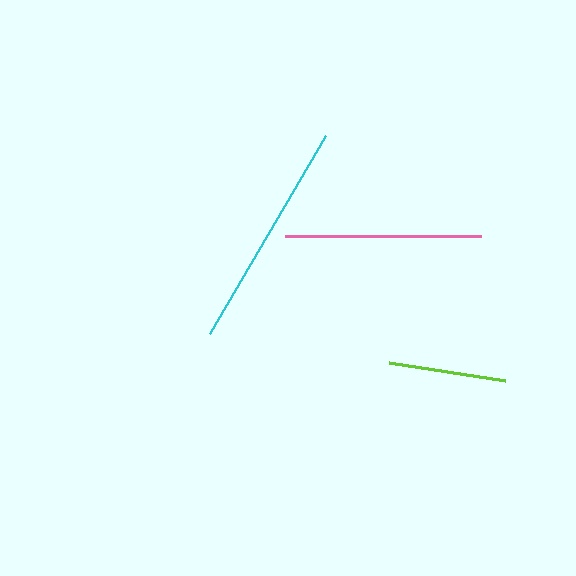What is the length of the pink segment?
The pink segment is approximately 195 pixels long.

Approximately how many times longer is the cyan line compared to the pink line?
The cyan line is approximately 1.2 times the length of the pink line.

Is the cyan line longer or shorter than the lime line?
The cyan line is longer than the lime line.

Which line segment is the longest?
The cyan line is the longest at approximately 229 pixels.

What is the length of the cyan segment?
The cyan segment is approximately 229 pixels long.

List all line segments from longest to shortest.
From longest to shortest: cyan, pink, lime.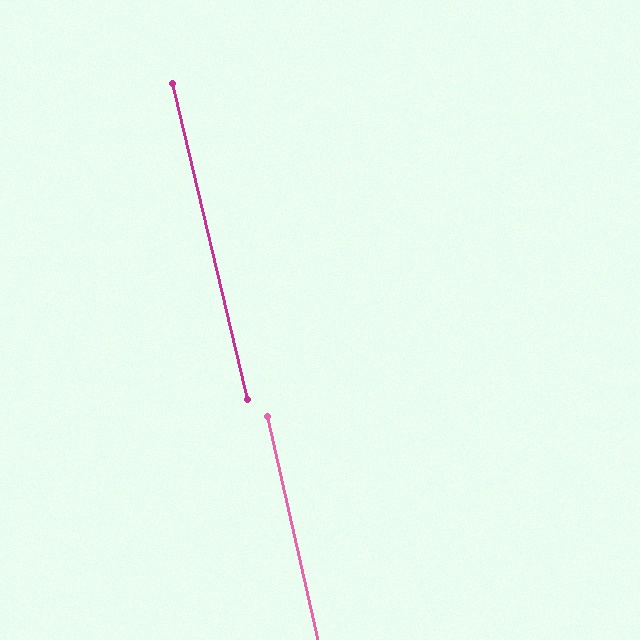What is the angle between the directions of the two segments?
Approximately 1 degree.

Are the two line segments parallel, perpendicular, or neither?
Parallel — their directions differ by only 0.5°.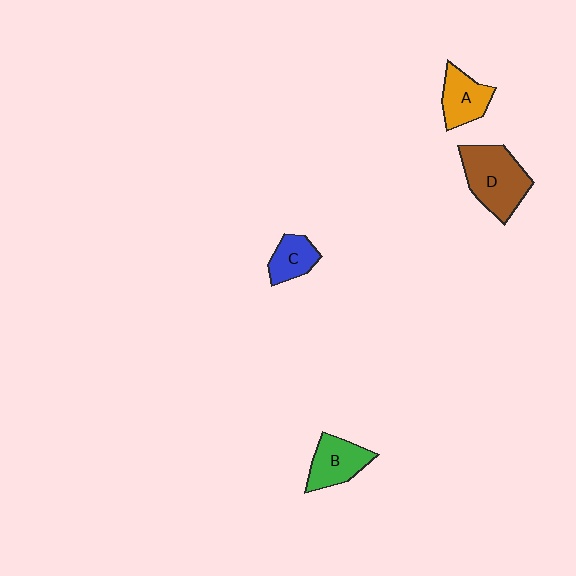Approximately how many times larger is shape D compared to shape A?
Approximately 1.7 times.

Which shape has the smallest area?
Shape C (blue).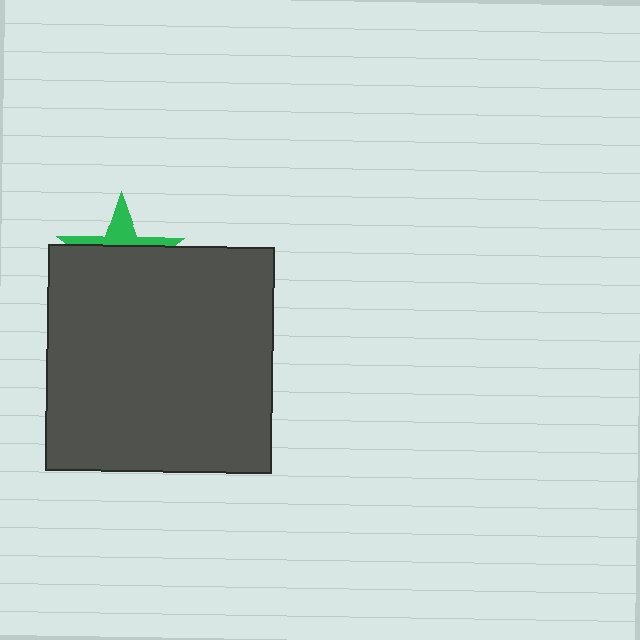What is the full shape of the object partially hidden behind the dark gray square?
The partially hidden object is a green star.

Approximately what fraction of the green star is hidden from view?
Roughly 69% of the green star is hidden behind the dark gray square.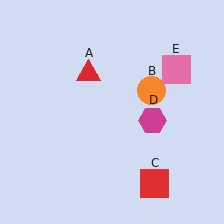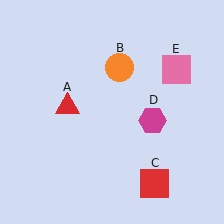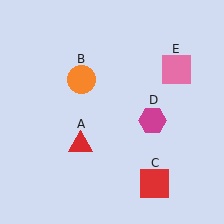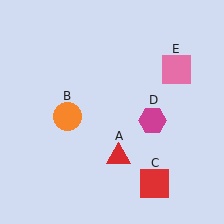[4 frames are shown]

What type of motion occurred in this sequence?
The red triangle (object A), orange circle (object B) rotated counterclockwise around the center of the scene.